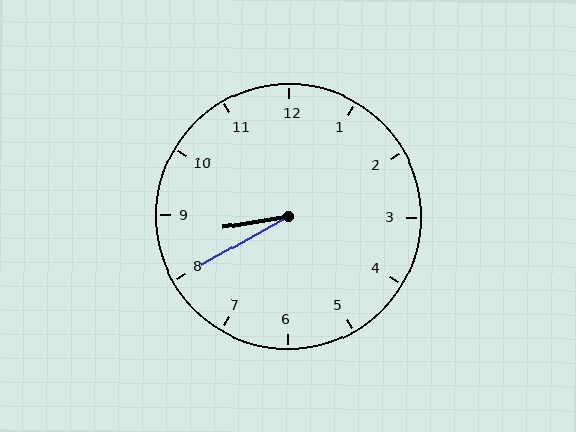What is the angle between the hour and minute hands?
Approximately 20 degrees.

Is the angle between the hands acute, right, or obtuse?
It is acute.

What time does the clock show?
8:40.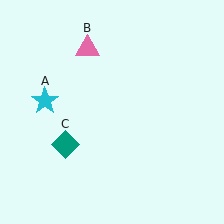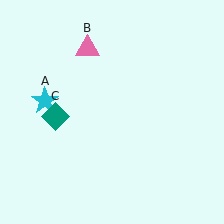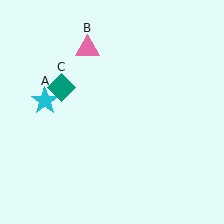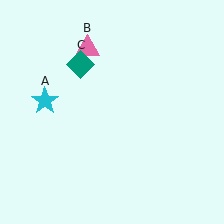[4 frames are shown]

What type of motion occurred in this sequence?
The teal diamond (object C) rotated clockwise around the center of the scene.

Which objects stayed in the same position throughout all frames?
Cyan star (object A) and pink triangle (object B) remained stationary.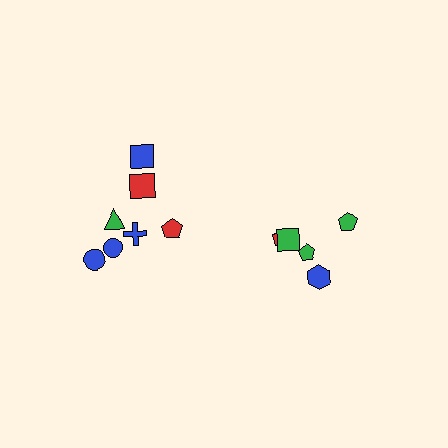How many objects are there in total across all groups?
There are 12 objects.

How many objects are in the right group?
There are 5 objects.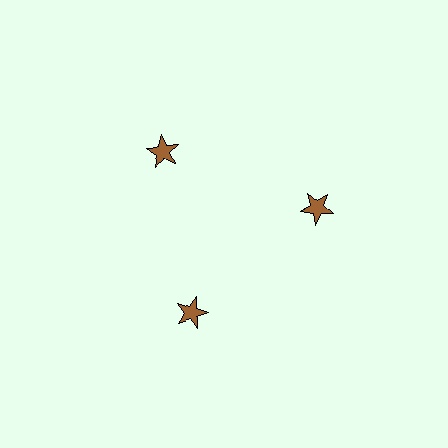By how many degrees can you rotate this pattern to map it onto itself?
The pattern maps onto itself every 120 degrees of rotation.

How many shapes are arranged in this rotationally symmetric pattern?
There are 3 shapes, arranged in 3 groups of 1.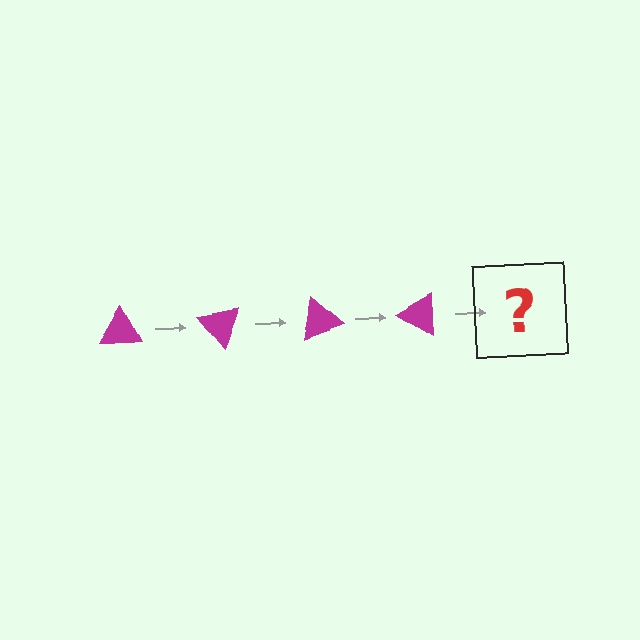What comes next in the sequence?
The next element should be a magenta triangle rotated 200 degrees.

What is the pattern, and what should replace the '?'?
The pattern is that the triangle rotates 50 degrees each step. The '?' should be a magenta triangle rotated 200 degrees.